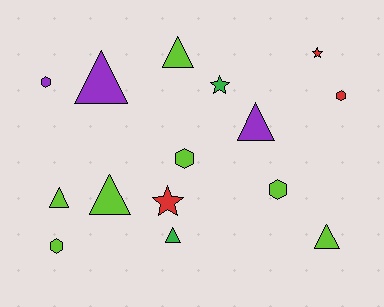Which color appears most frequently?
Lime, with 7 objects.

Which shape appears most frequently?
Triangle, with 7 objects.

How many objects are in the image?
There are 15 objects.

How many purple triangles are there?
There are 2 purple triangles.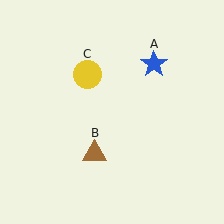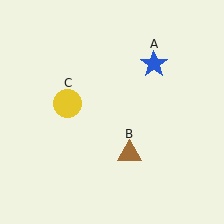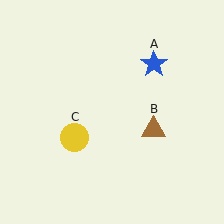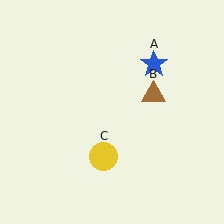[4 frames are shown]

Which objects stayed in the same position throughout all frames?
Blue star (object A) remained stationary.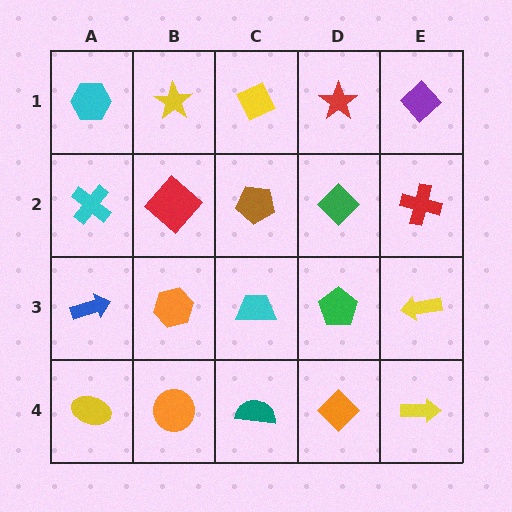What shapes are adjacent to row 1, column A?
A cyan cross (row 2, column A), a yellow star (row 1, column B).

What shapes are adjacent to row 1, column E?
A red cross (row 2, column E), a red star (row 1, column D).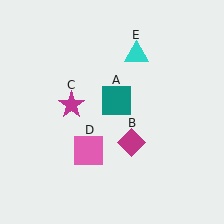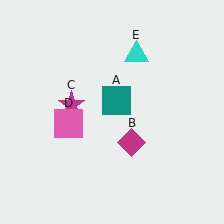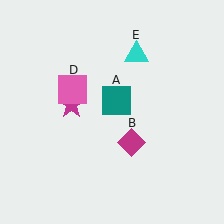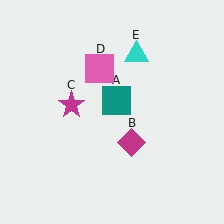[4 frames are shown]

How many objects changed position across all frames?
1 object changed position: pink square (object D).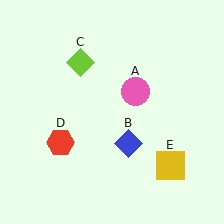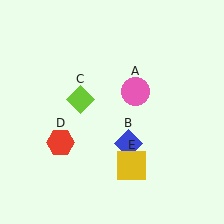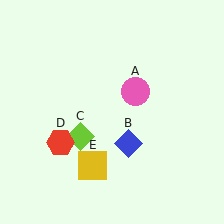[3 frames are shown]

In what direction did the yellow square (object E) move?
The yellow square (object E) moved left.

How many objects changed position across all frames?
2 objects changed position: lime diamond (object C), yellow square (object E).